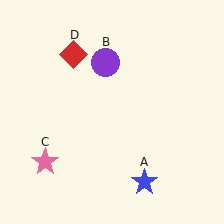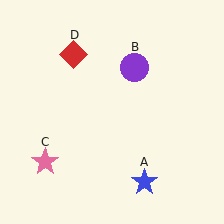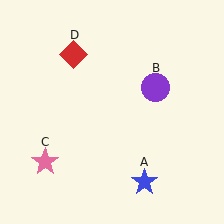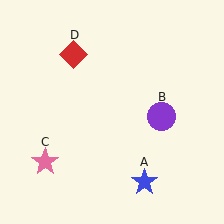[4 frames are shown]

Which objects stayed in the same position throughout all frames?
Blue star (object A) and pink star (object C) and red diamond (object D) remained stationary.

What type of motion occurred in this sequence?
The purple circle (object B) rotated clockwise around the center of the scene.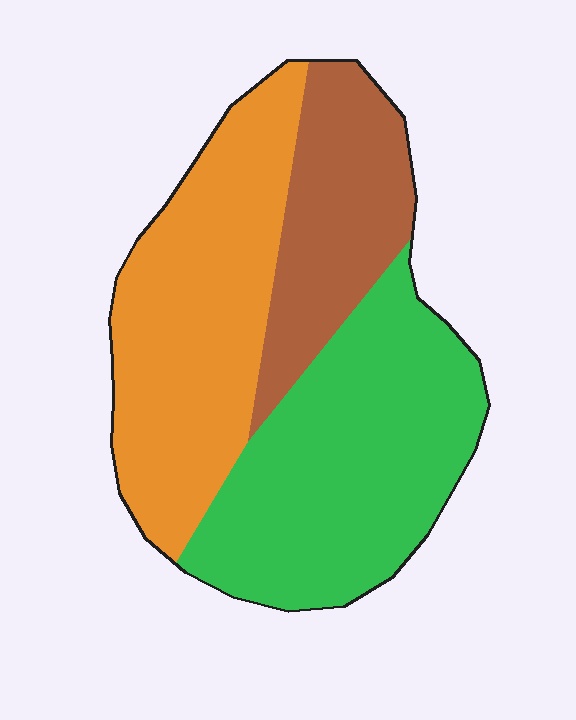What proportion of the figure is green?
Green covers roughly 40% of the figure.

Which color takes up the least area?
Brown, at roughly 20%.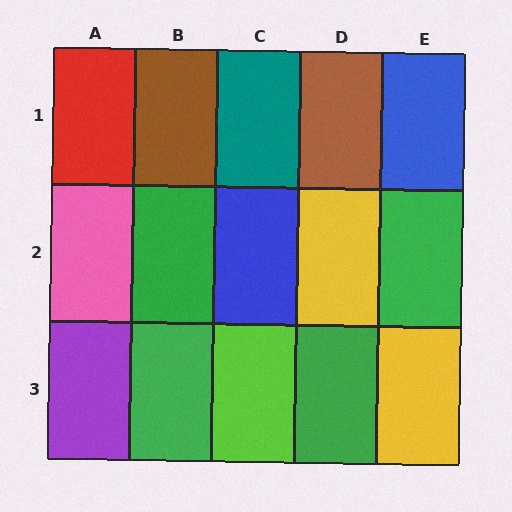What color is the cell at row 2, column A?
Pink.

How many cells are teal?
1 cell is teal.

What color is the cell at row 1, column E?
Blue.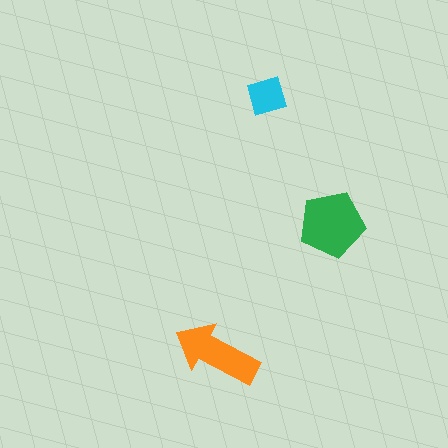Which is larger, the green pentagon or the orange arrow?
The green pentagon.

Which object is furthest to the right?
The green pentagon is rightmost.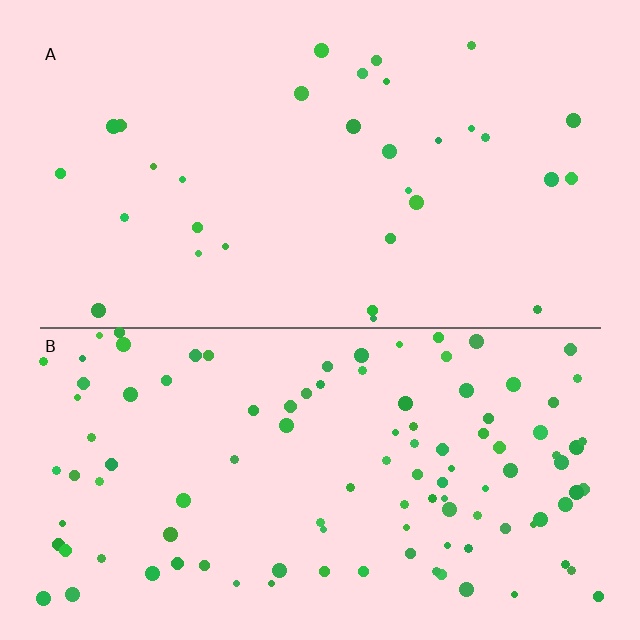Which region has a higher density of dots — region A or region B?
B (the bottom).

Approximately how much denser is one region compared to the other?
Approximately 3.3× — region B over region A.